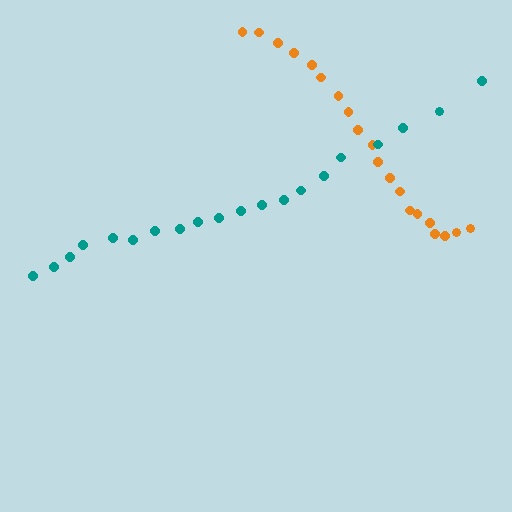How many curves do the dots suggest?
There are 2 distinct paths.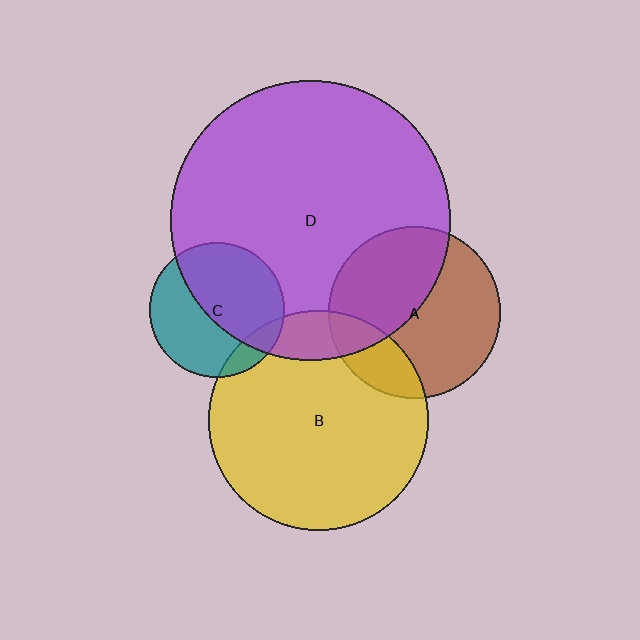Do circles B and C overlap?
Yes.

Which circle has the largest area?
Circle D (purple).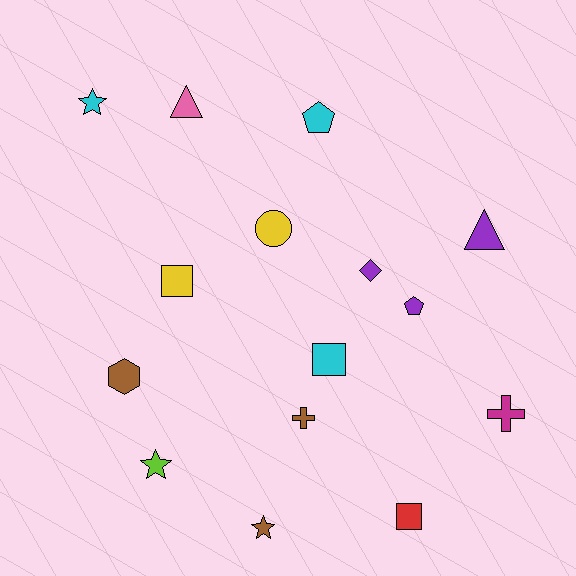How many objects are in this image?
There are 15 objects.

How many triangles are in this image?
There are 2 triangles.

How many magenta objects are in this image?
There is 1 magenta object.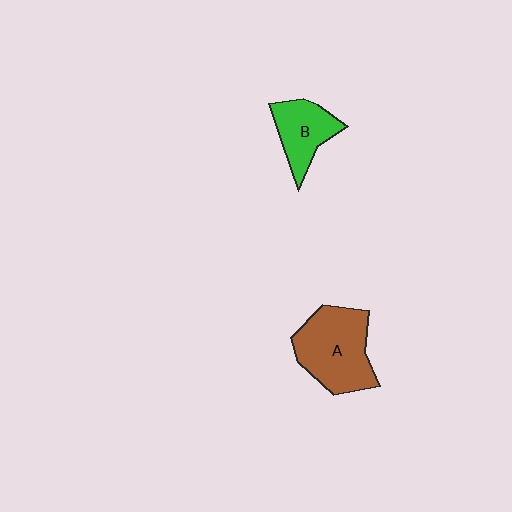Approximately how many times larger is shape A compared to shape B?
Approximately 1.7 times.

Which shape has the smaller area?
Shape B (green).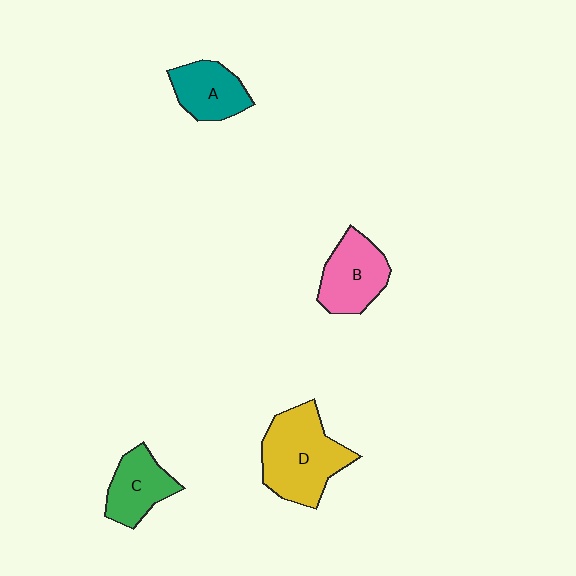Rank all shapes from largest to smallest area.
From largest to smallest: D (yellow), B (pink), C (green), A (teal).